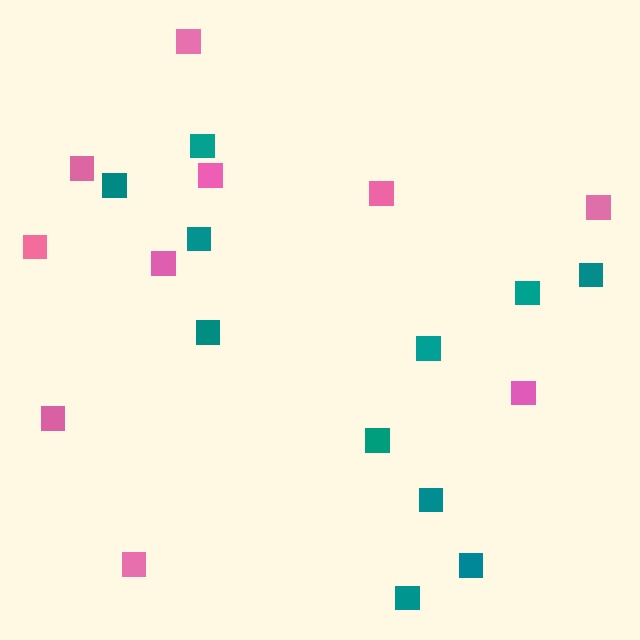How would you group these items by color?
There are 2 groups: one group of pink squares (10) and one group of teal squares (11).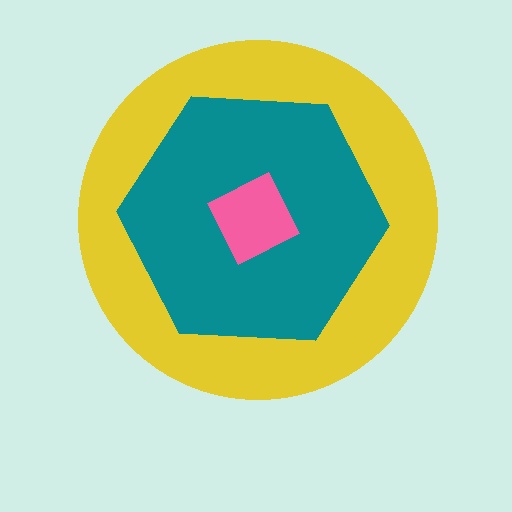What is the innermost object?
The pink square.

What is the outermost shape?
The yellow circle.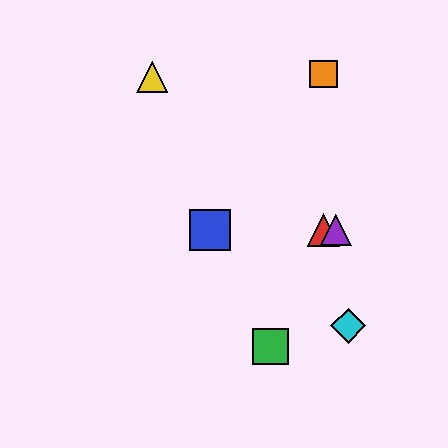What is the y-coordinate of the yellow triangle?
The yellow triangle is at y≈77.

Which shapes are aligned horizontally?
The red triangle, the blue square, the purple triangle are aligned horizontally.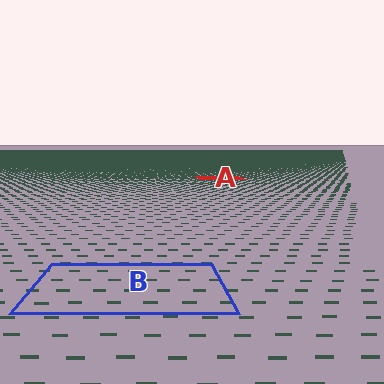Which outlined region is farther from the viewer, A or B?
Region A is farther from the viewer — the texture elements inside it appear smaller and more densely packed.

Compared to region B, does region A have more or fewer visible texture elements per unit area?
Region A has more texture elements per unit area — they are packed more densely because it is farther away.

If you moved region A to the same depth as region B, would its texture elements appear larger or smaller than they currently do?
They would appear larger. At a closer depth, the same texture elements are projected at a bigger on-screen size.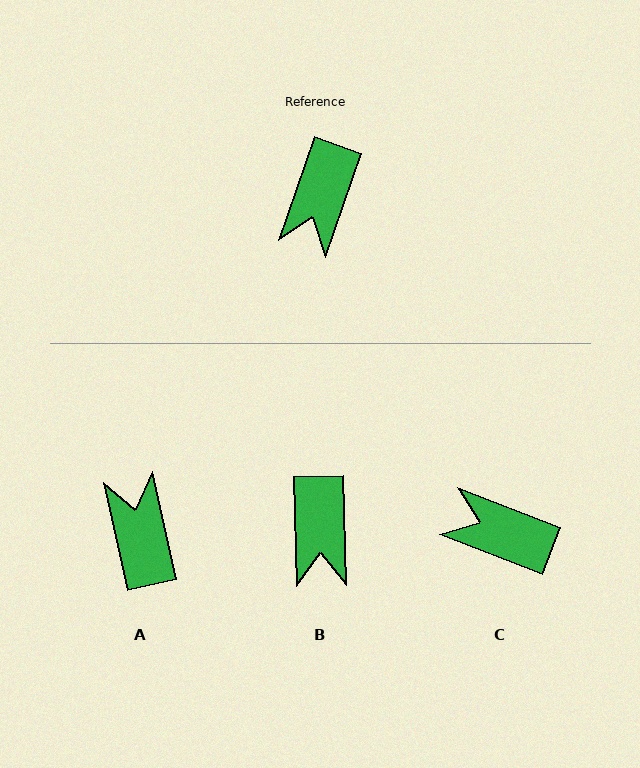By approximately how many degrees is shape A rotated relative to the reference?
Approximately 148 degrees clockwise.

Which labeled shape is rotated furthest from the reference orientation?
A, about 148 degrees away.